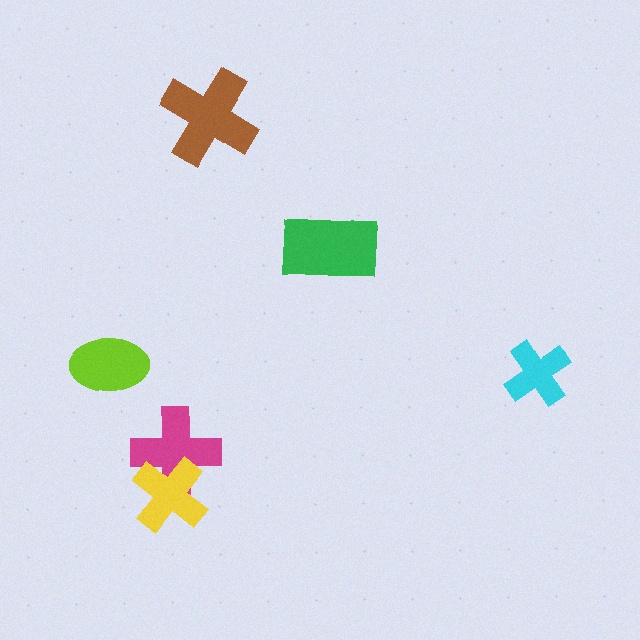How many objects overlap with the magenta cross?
1 object overlaps with the magenta cross.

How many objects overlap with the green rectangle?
0 objects overlap with the green rectangle.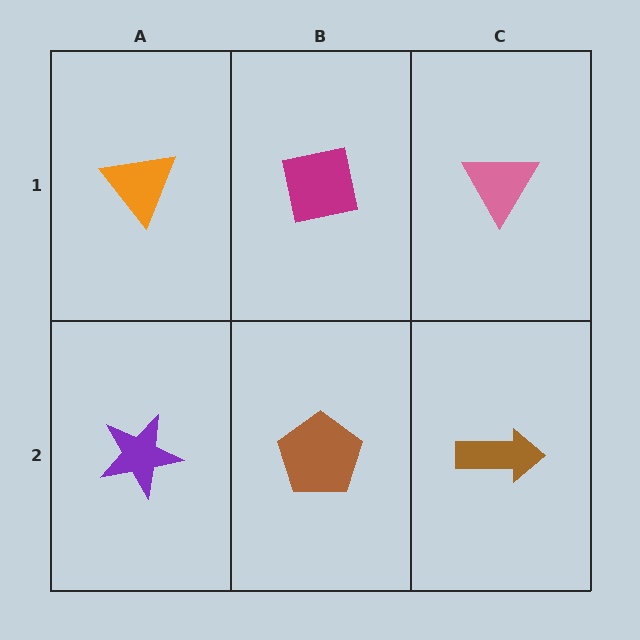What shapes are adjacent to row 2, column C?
A pink triangle (row 1, column C), a brown pentagon (row 2, column B).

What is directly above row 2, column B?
A magenta square.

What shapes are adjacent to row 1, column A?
A purple star (row 2, column A), a magenta square (row 1, column B).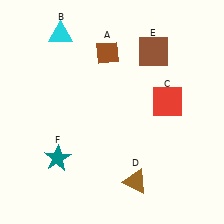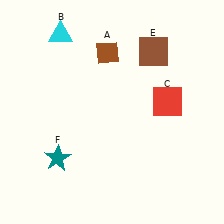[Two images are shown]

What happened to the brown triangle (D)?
The brown triangle (D) was removed in Image 2. It was in the bottom-right area of Image 1.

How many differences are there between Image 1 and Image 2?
There is 1 difference between the two images.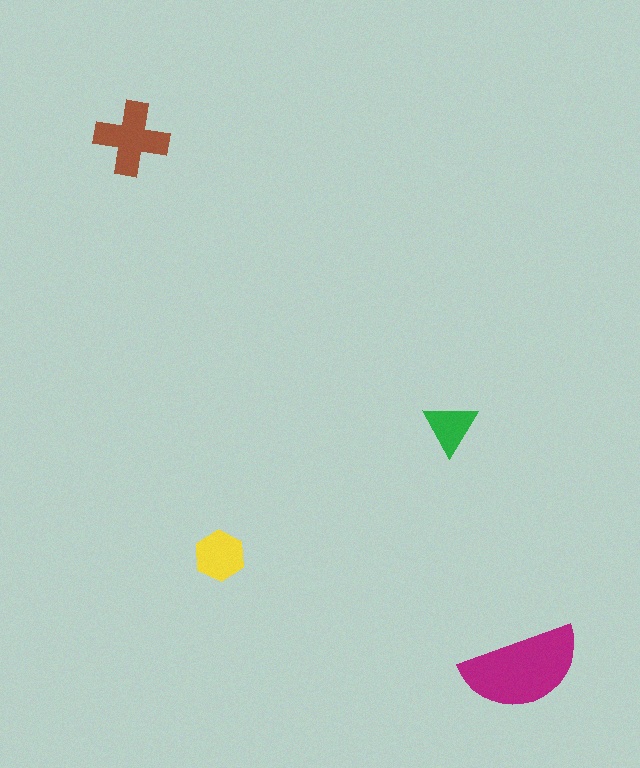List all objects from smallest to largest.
The green triangle, the yellow hexagon, the brown cross, the magenta semicircle.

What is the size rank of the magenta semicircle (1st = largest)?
1st.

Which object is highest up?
The brown cross is topmost.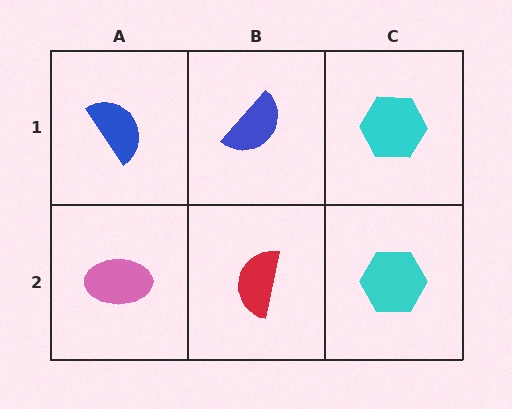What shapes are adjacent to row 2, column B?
A blue semicircle (row 1, column B), a pink ellipse (row 2, column A), a cyan hexagon (row 2, column C).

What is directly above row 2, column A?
A blue semicircle.